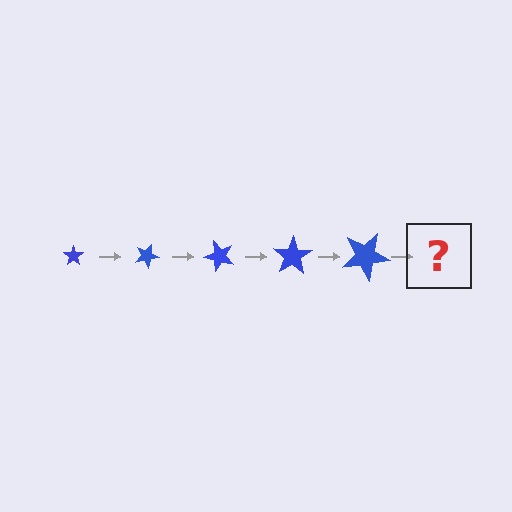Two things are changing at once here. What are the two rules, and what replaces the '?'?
The two rules are that the star grows larger each step and it rotates 25 degrees each step. The '?' should be a star, larger than the previous one and rotated 125 degrees from the start.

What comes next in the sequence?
The next element should be a star, larger than the previous one and rotated 125 degrees from the start.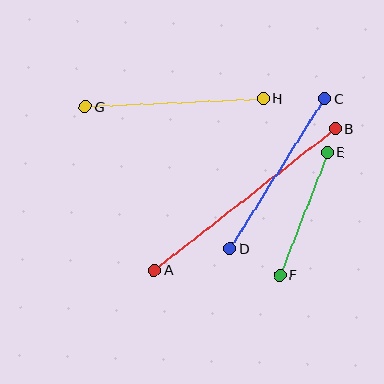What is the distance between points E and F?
The distance is approximately 132 pixels.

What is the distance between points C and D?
The distance is approximately 177 pixels.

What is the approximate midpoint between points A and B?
The midpoint is at approximately (245, 199) pixels.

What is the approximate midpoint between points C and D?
The midpoint is at approximately (277, 174) pixels.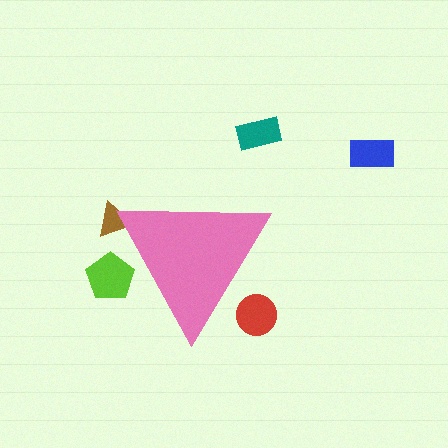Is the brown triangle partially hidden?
Yes, the brown triangle is partially hidden behind the pink triangle.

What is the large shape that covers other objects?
A pink triangle.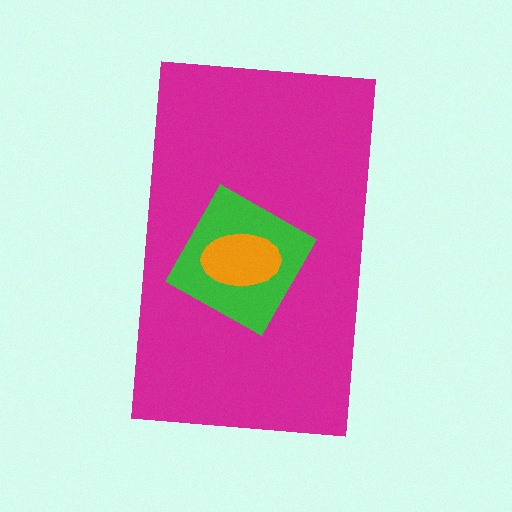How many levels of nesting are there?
3.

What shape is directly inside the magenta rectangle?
The green diamond.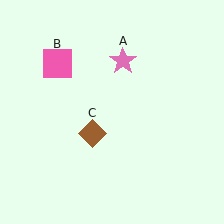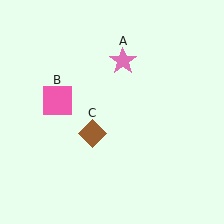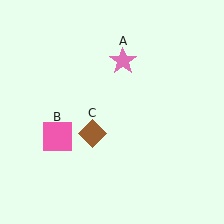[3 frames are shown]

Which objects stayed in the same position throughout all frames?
Pink star (object A) and brown diamond (object C) remained stationary.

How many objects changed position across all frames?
1 object changed position: pink square (object B).